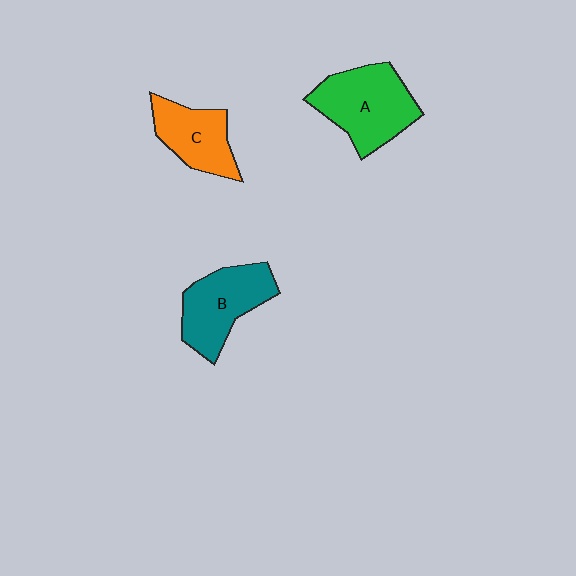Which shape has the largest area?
Shape A (green).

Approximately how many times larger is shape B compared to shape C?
Approximately 1.2 times.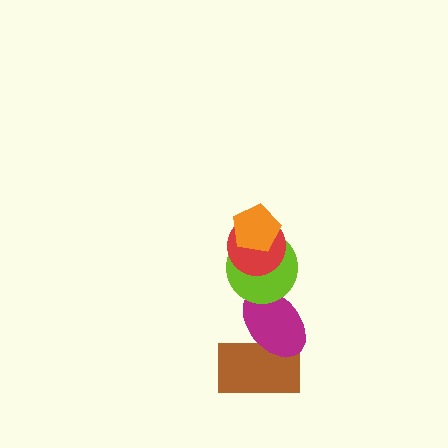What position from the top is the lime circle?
The lime circle is 3rd from the top.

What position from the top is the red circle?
The red circle is 2nd from the top.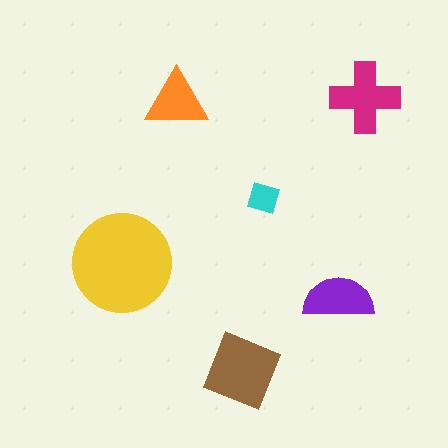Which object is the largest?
The yellow circle.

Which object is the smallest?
The cyan diamond.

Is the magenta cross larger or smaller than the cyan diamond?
Larger.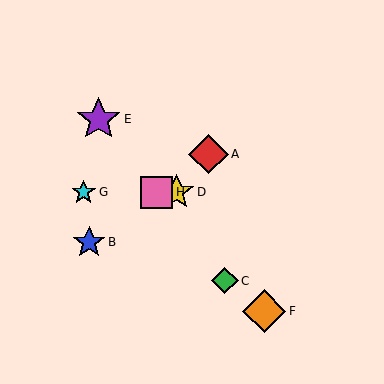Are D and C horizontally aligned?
No, D is at y≈192 and C is at y≈281.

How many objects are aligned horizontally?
3 objects (D, G, H) are aligned horizontally.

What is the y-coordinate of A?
Object A is at y≈154.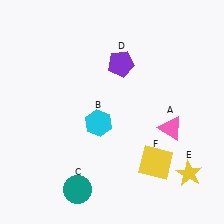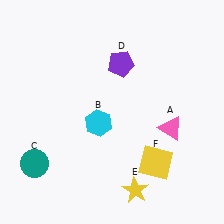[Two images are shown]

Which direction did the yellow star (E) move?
The yellow star (E) moved left.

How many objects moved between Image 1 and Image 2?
2 objects moved between the two images.